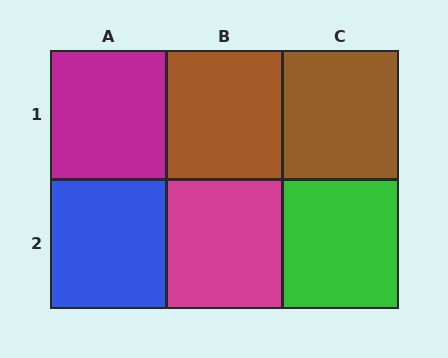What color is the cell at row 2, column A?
Blue.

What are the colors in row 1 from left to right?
Magenta, brown, brown.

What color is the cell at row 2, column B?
Magenta.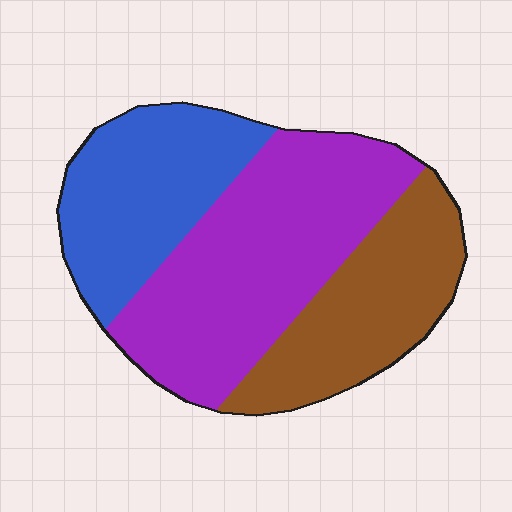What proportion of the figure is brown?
Brown covers around 25% of the figure.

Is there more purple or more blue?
Purple.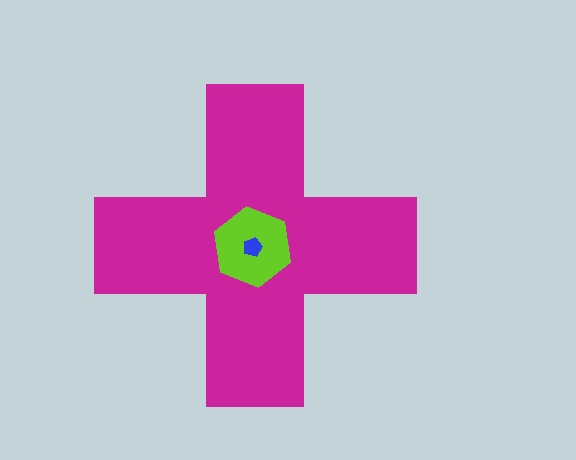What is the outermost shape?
The magenta cross.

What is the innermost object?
The blue pentagon.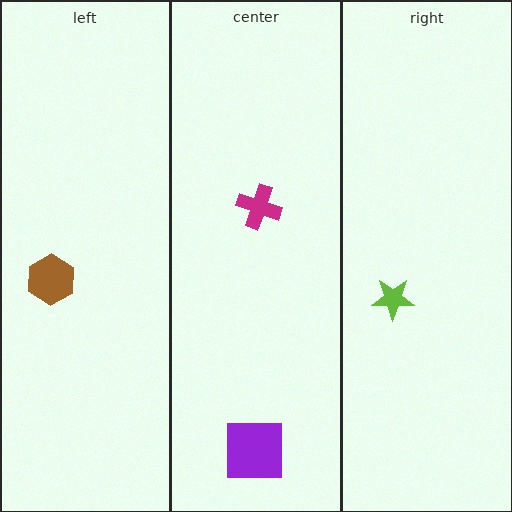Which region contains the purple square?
The center region.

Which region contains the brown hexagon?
The left region.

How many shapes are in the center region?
2.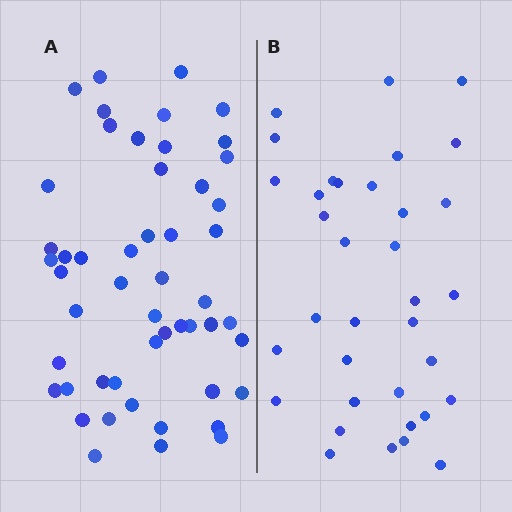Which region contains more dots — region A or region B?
Region A (the left region) has more dots.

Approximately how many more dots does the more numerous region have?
Region A has approximately 15 more dots than region B.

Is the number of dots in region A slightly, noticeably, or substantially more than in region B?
Region A has substantially more. The ratio is roughly 1.5 to 1.